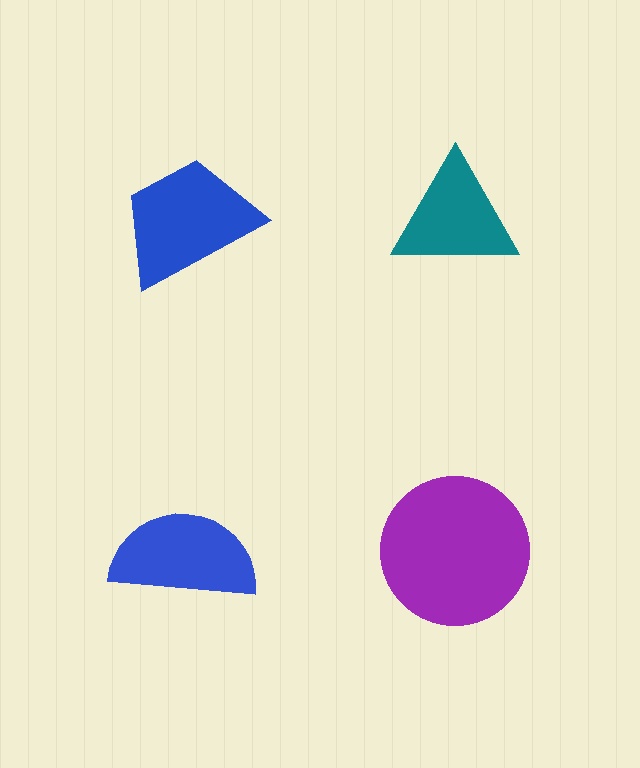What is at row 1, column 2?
A teal triangle.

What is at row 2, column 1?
A blue semicircle.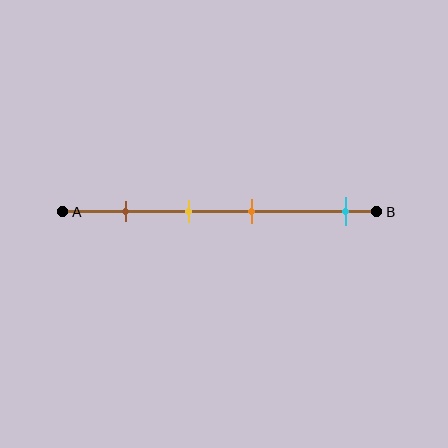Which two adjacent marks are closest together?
The yellow and orange marks are the closest adjacent pair.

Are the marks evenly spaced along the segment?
No, the marks are not evenly spaced.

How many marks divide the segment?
There are 4 marks dividing the segment.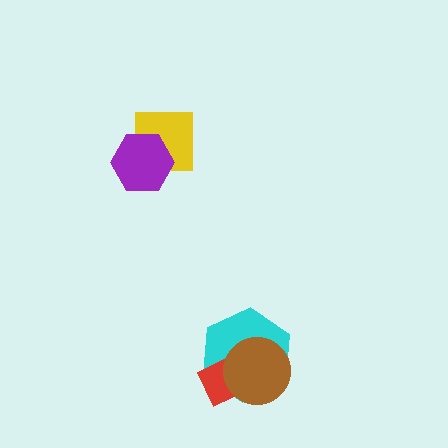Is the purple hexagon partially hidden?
No, no other shape covers it.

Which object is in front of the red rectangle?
The brown circle is in front of the red rectangle.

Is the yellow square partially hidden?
Yes, it is partially covered by another shape.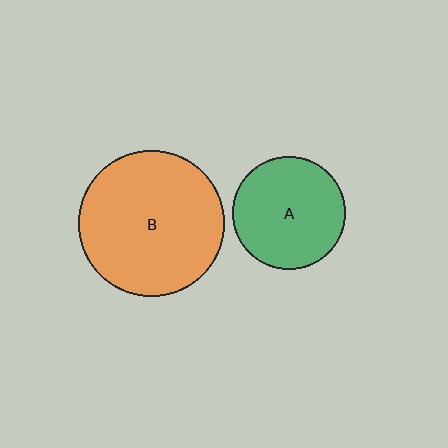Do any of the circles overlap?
No, none of the circles overlap.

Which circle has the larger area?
Circle B (orange).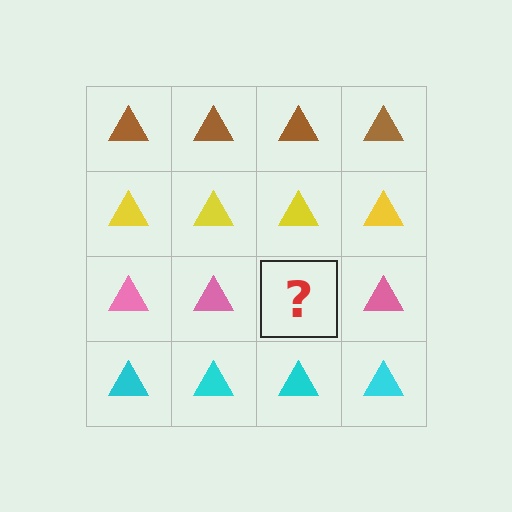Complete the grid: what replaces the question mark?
The question mark should be replaced with a pink triangle.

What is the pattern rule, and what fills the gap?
The rule is that each row has a consistent color. The gap should be filled with a pink triangle.